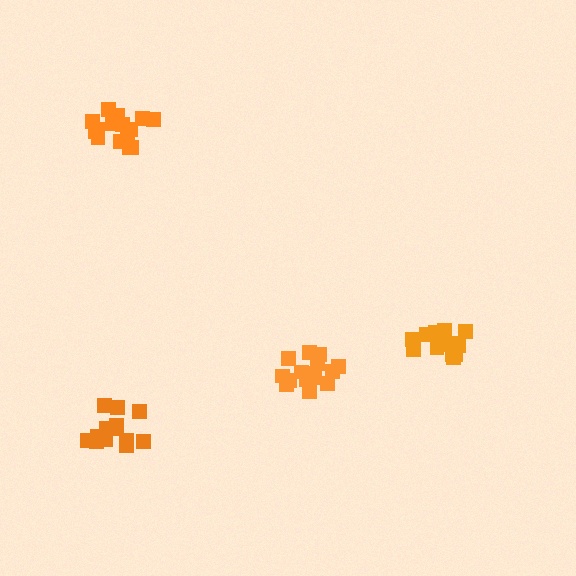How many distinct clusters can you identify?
There are 4 distinct clusters.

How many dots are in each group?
Group 1: 16 dots, Group 2: 16 dots, Group 3: 13 dots, Group 4: 17 dots (62 total).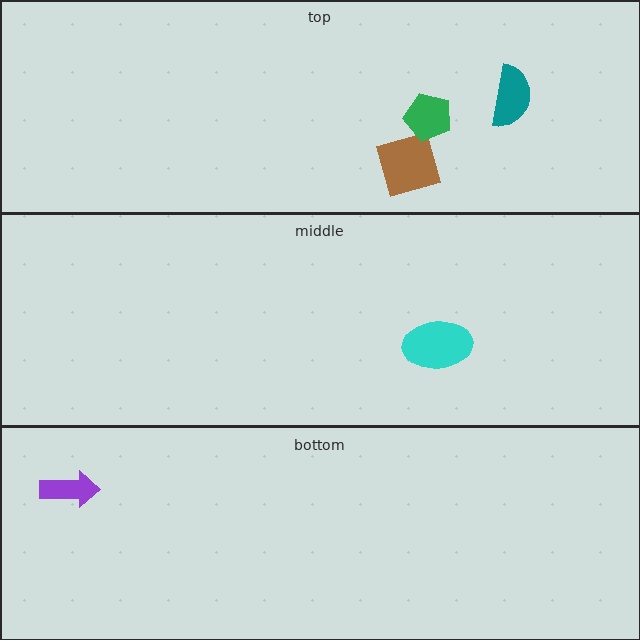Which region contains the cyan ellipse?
The middle region.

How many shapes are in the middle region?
1.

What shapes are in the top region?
The teal semicircle, the brown diamond, the green pentagon.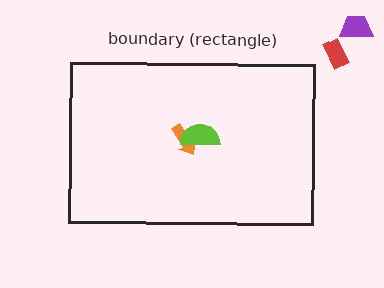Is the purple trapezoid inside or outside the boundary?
Outside.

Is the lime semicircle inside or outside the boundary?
Inside.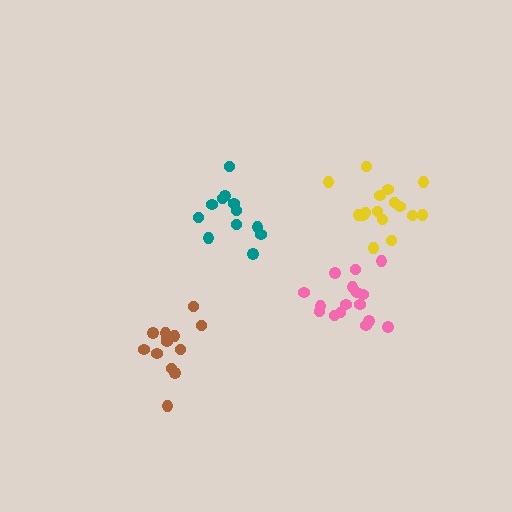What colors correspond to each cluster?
The clusters are colored: brown, yellow, pink, teal.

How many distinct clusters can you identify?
There are 4 distinct clusters.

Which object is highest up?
The yellow cluster is topmost.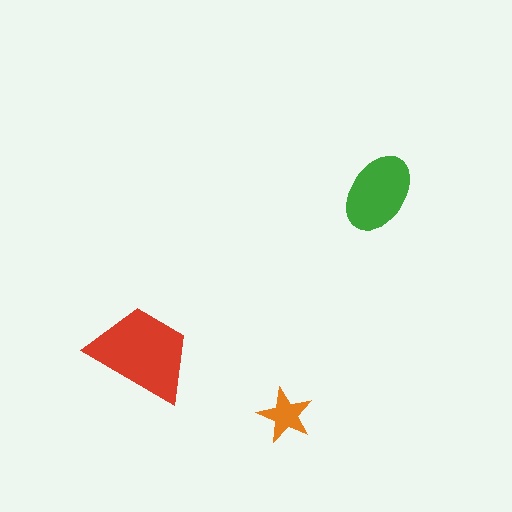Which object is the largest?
The red trapezoid.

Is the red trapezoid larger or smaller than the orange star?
Larger.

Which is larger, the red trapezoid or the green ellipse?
The red trapezoid.